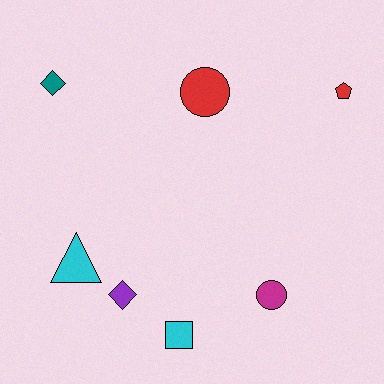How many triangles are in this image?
There is 1 triangle.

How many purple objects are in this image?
There is 1 purple object.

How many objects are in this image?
There are 7 objects.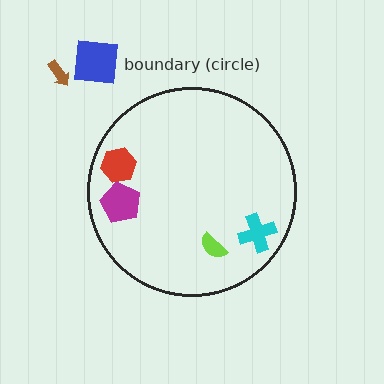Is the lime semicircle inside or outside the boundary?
Inside.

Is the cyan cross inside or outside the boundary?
Inside.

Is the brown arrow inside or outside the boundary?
Outside.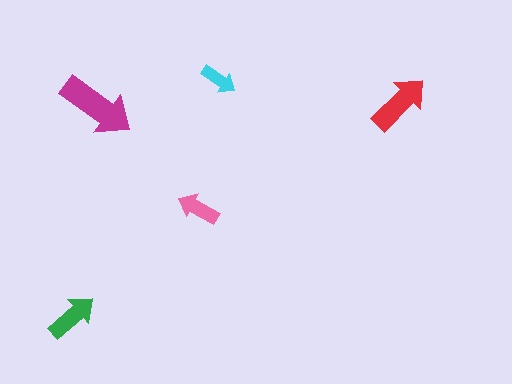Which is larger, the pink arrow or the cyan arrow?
The pink one.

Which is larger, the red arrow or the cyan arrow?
The red one.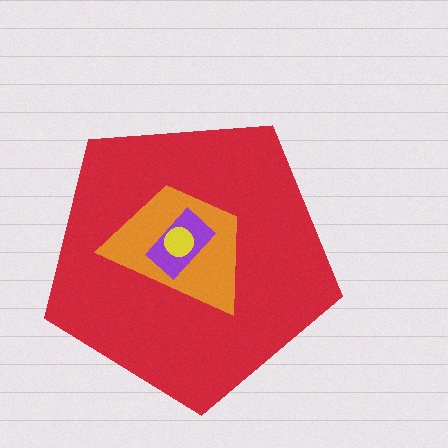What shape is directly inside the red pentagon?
The orange trapezoid.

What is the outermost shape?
The red pentagon.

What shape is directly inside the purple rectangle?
The yellow circle.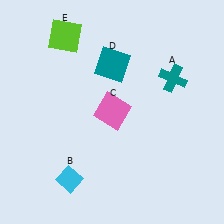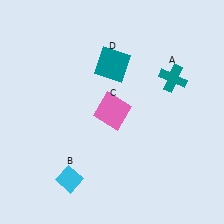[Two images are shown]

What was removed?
The lime square (E) was removed in Image 2.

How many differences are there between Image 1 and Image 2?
There is 1 difference between the two images.